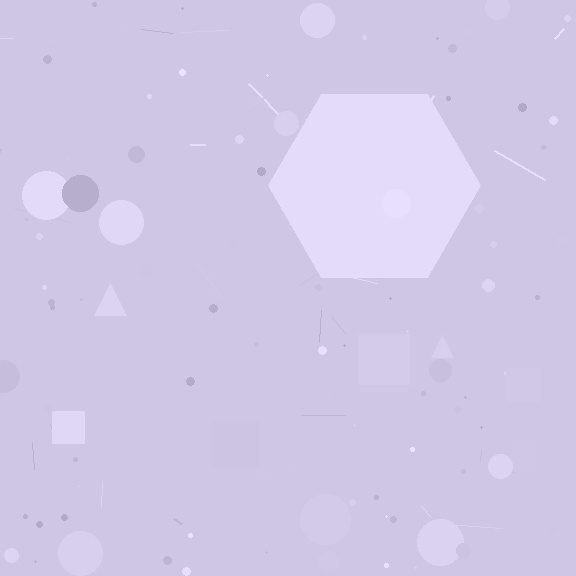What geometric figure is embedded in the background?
A hexagon is embedded in the background.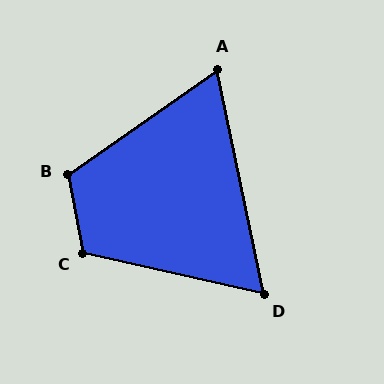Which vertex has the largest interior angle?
B, at approximately 114 degrees.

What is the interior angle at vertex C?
Approximately 113 degrees (obtuse).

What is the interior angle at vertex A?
Approximately 67 degrees (acute).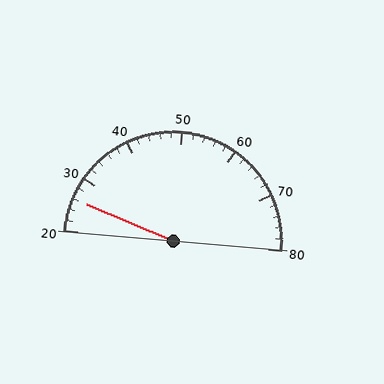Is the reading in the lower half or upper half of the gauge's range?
The reading is in the lower half of the range (20 to 80).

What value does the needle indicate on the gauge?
The needle indicates approximately 26.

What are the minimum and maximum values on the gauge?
The gauge ranges from 20 to 80.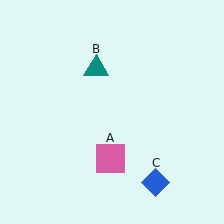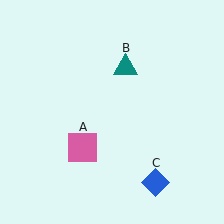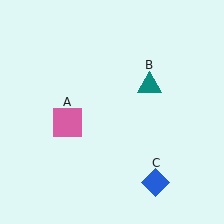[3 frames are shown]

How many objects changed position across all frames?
2 objects changed position: pink square (object A), teal triangle (object B).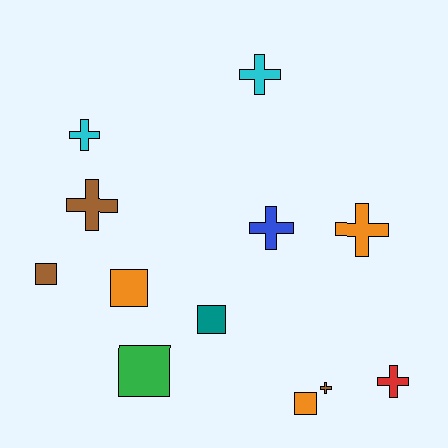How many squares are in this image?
There are 5 squares.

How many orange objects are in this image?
There are 3 orange objects.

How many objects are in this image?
There are 12 objects.